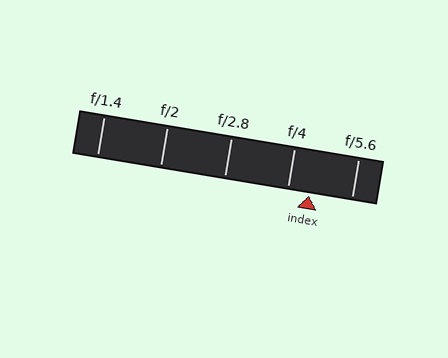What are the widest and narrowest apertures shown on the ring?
The widest aperture shown is f/1.4 and the narrowest is f/5.6.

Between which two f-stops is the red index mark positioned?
The index mark is between f/4 and f/5.6.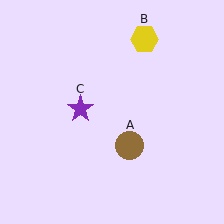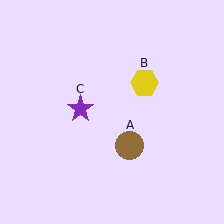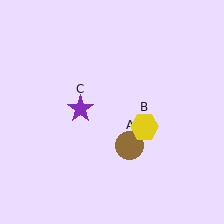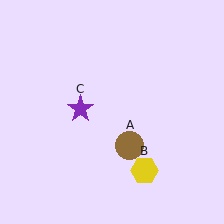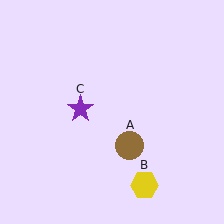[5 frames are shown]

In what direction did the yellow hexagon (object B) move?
The yellow hexagon (object B) moved down.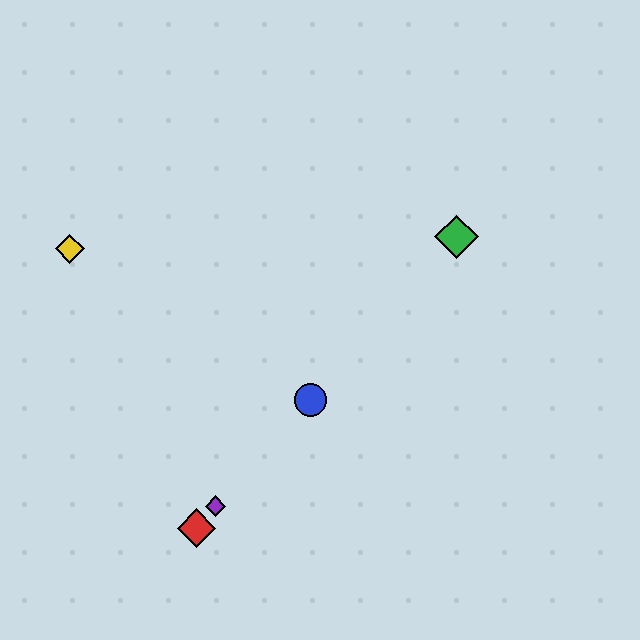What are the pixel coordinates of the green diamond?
The green diamond is at (456, 237).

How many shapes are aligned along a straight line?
4 shapes (the red diamond, the blue circle, the green diamond, the purple diamond) are aligned along a straight line.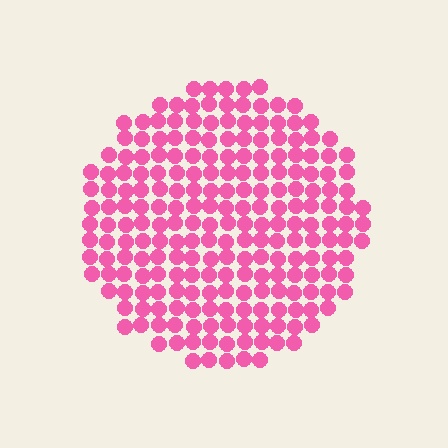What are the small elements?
The small elements are circles.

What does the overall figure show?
The overall figure shows a circle.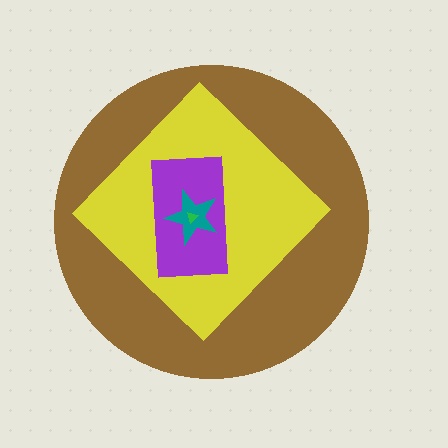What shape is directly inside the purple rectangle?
The teal star.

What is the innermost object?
The green triangle.